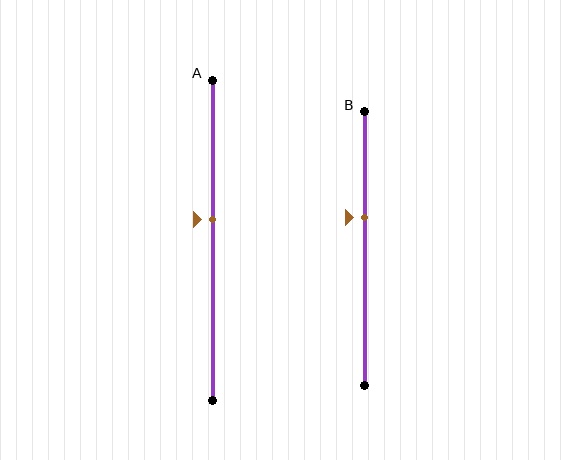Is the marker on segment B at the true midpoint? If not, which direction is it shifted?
No, the marker on segment B is shifted upward by about 11% of the segment length.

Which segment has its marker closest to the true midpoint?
Segment A has its marker closest to the true midpoint.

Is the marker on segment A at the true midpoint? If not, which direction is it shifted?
No, the marker on segment A is shifted upward by about 7% of the segment length.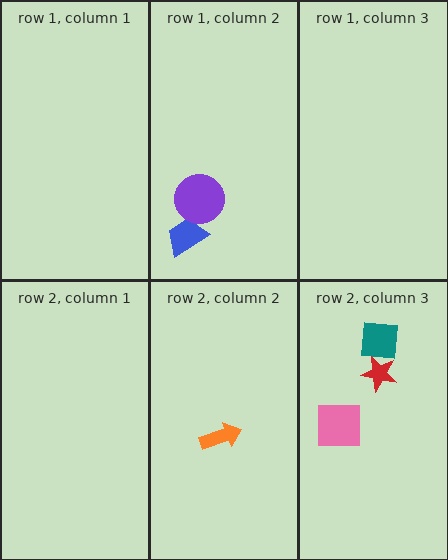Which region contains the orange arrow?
The row 2, column 2 region.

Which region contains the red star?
The row 2, column 3 region.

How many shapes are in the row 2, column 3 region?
3.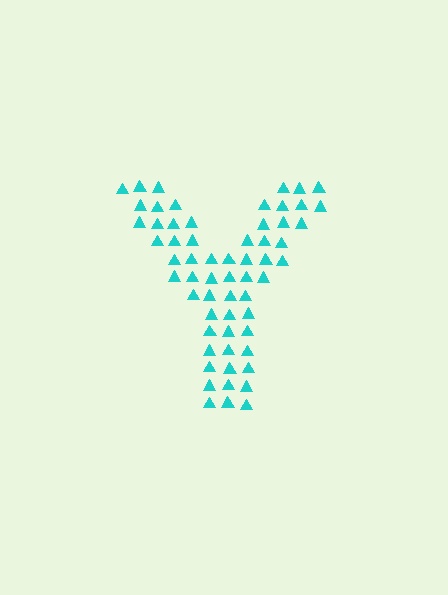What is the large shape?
The large shape is the letter Y.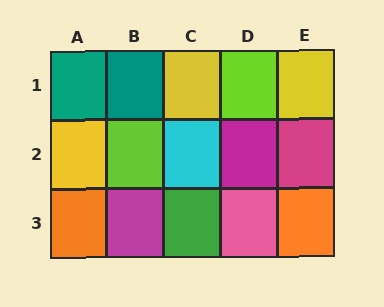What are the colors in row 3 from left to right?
Orange, magenta, green, pink, orange.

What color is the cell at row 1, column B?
Teal.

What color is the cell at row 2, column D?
Magenta.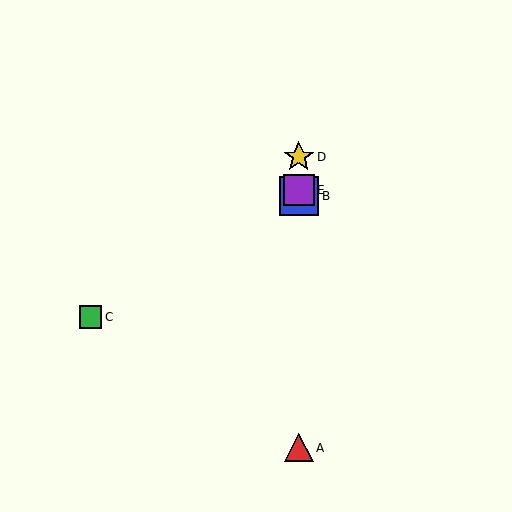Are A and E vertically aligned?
Yes, both are at x≈299.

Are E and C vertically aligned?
No, E is at x≈299 and C is at x≈91.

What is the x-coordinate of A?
Object A is at x≈299.